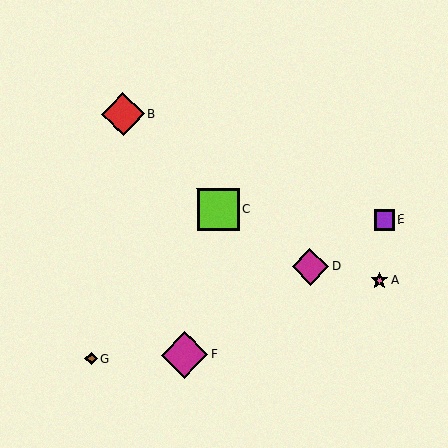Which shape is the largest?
The magenta diamond (labeled F) is the largest.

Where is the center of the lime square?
The center of the lime square is at (218, 209).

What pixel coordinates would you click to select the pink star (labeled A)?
Click at (379, 280) to select the pink star A.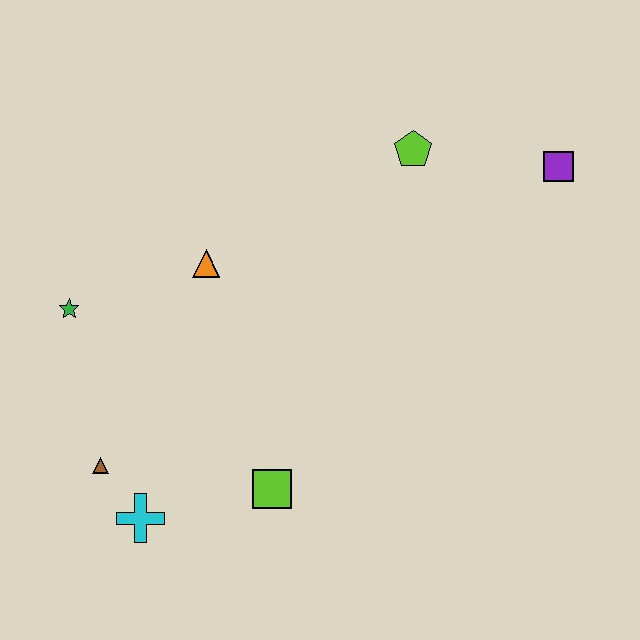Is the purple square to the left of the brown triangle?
No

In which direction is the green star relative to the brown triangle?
The green star is above the brown triangle.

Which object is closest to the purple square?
The lime pentagon is closest to the purple square.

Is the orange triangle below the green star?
No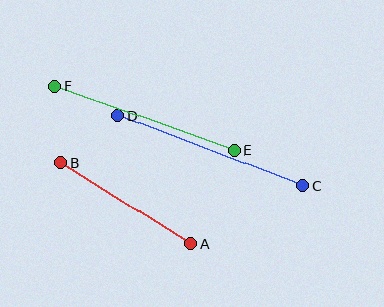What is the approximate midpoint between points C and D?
The midpoint is at approximately (210, 151) pixels.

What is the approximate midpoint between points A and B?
The midpoint is at approximately (126, 203) pixels.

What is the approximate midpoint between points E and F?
The midpoint is at approximately (144, 119) pixels.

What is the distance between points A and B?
The distance is approximately 153 pixels.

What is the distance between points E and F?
The distance is approximately 190 pixels.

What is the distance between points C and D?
The distance is approximately 199 pixels.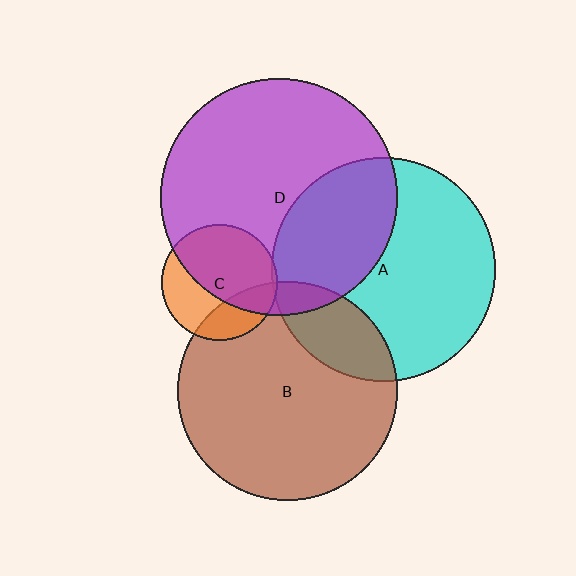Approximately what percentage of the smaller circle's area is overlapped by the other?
Approximately 35%.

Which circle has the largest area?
Circle D (purple).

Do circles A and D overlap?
Yes.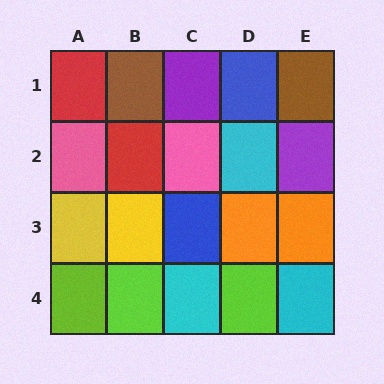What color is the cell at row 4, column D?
Lime.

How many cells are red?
2 cells are red.